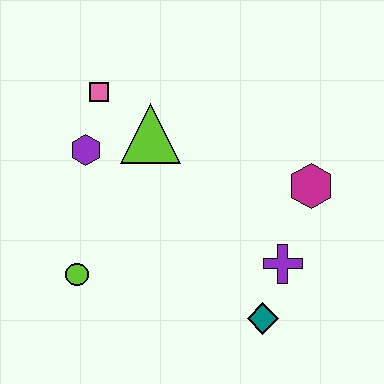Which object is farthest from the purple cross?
The pink square is farthest from the purple cross.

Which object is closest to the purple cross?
The teal diamond is closest to the purple cross.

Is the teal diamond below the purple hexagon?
Yes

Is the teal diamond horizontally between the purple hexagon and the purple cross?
Yes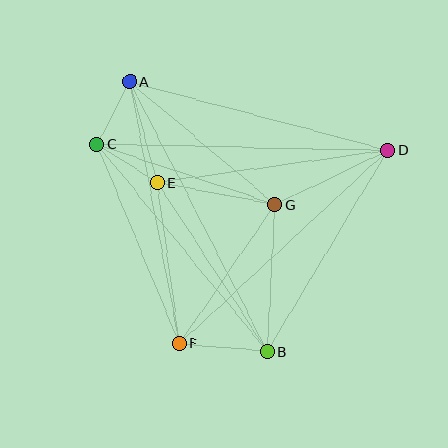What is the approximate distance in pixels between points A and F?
The distance between A and F is approximately 266 pixels.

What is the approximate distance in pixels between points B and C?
The distance between B and C is approximately 268 pixels.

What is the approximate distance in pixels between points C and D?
The distance between C and D is approximately 291 pixels.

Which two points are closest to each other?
Points A and C are closest to each other.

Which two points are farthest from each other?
Points A and B are farthest from each other.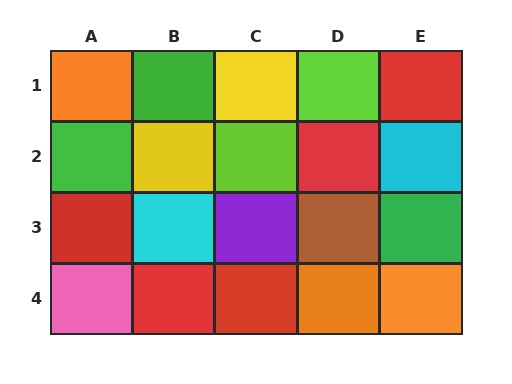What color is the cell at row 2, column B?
Yellow.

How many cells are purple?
1 cell is purple.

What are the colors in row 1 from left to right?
Orange, green, yellow, lime, red.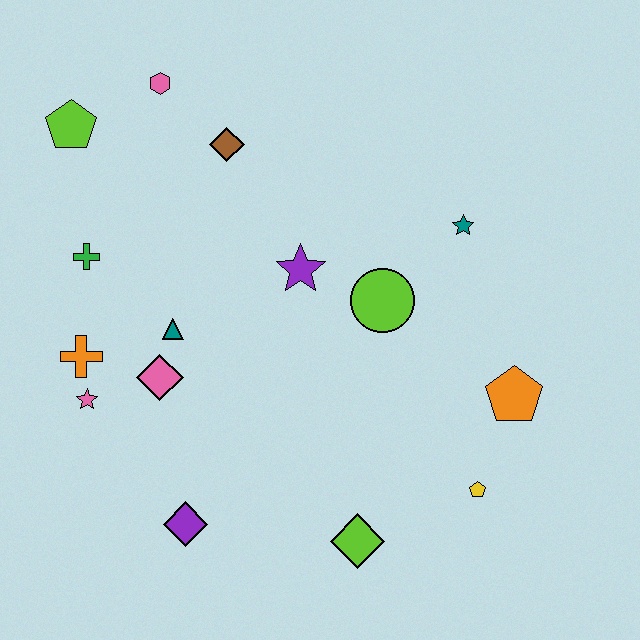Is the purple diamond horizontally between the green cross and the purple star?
Yes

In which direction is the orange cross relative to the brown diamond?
The orange cross is below the brown diamond.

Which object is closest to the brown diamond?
The pink hexagon is closest to the brown diamond.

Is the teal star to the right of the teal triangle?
Yes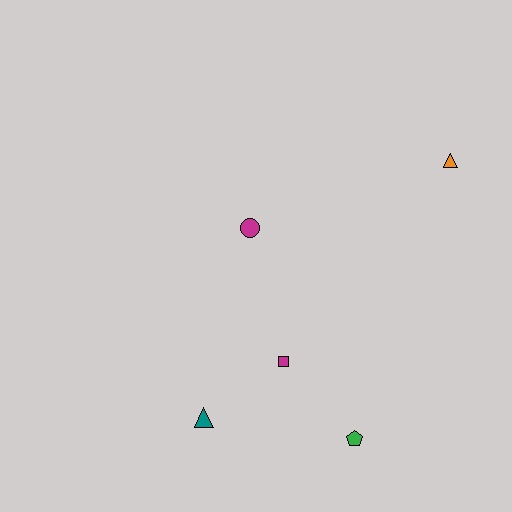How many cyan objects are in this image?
There are no cyan objects.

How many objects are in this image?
There are 5 objects.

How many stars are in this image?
There are no stars.